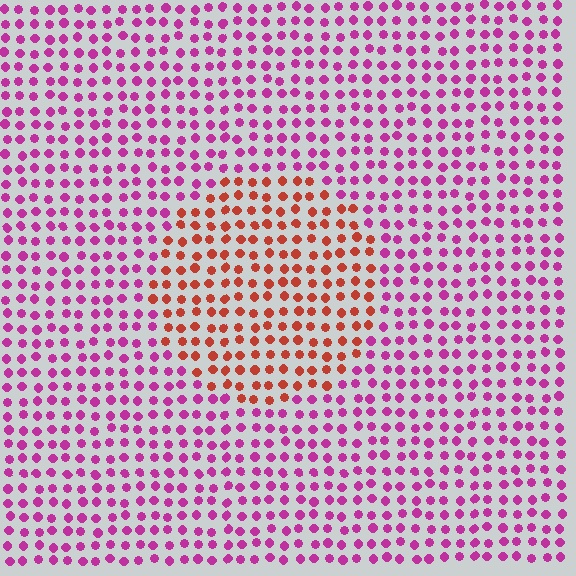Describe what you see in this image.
The image is filled with small magenta elements in a uniform arrangement. A circle-shaped region is visible where the elements are tinted to a slightly different hue, forming a subtle color boundary.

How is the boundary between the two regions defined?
The boundary is defined purely by a slight shift in hue (about 51 degrees). Spacing, size, and orientation are identical on both sides.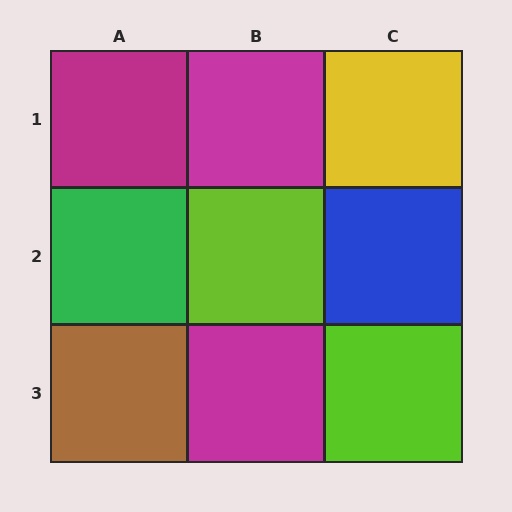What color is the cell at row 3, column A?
Brown.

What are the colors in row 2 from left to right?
Green, lime, blue.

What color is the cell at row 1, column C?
Yellow.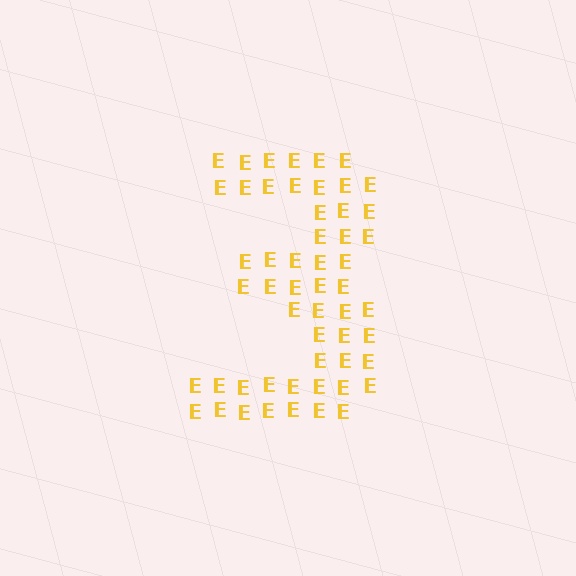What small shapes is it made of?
It is made of small letter E's.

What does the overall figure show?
The overall figure shows the digit 3.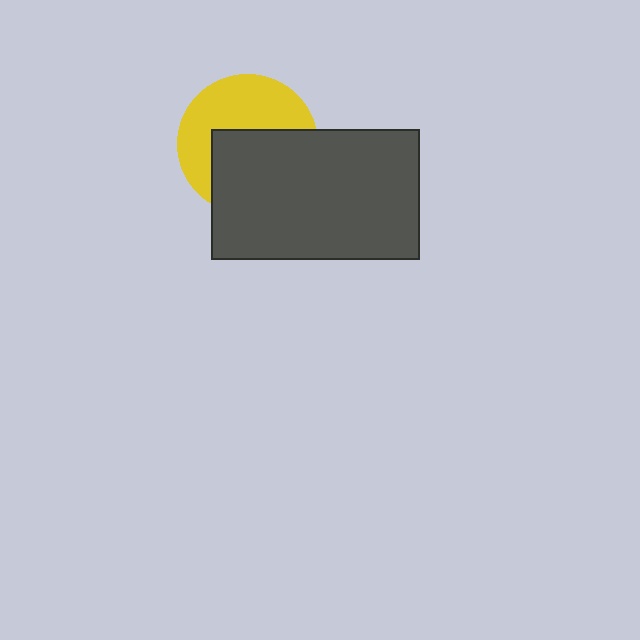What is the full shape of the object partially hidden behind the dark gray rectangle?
The partially hidden object is a yellow circle.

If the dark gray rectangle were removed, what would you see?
You would see the complete yellow circle.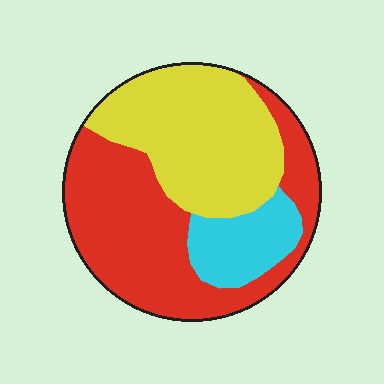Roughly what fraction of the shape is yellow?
Yellow takes up about two fifths (2/5) of the shape.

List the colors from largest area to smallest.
From largest to smallest: red, yellow, cyan.